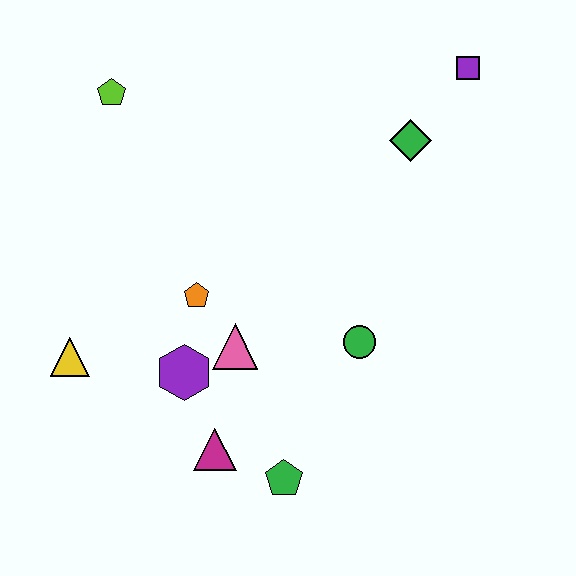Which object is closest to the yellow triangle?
The purple hexagon is closest to the yellow triangle.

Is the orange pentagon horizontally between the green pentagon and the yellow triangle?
Yes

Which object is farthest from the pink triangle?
The purple square is farthest from the pink triangle.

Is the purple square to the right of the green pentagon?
Yes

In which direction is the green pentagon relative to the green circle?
The green pentagon is below the green circle.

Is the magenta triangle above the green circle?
No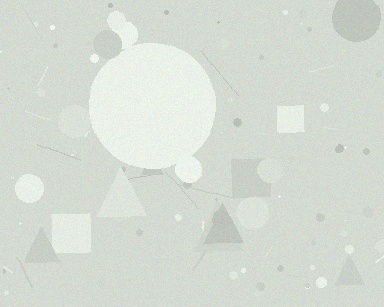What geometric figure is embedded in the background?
A circle is embedded in the background.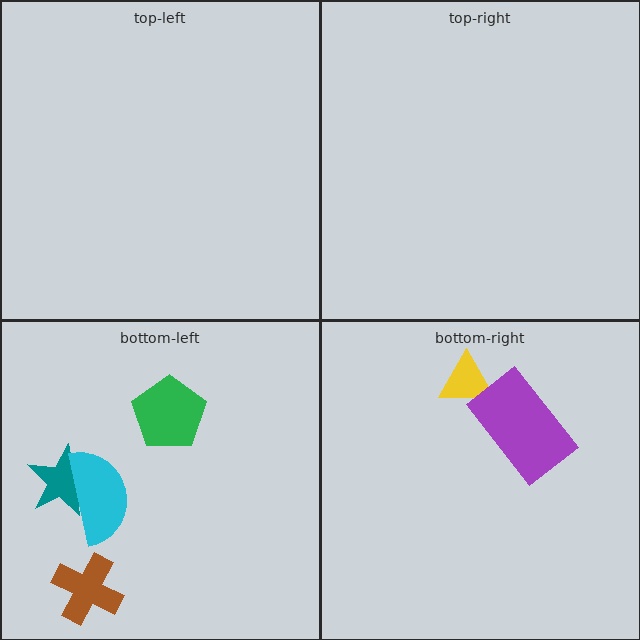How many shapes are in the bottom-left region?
4.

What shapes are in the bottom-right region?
The yellow triangle, the purple rectangle.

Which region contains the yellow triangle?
The bottom-right region.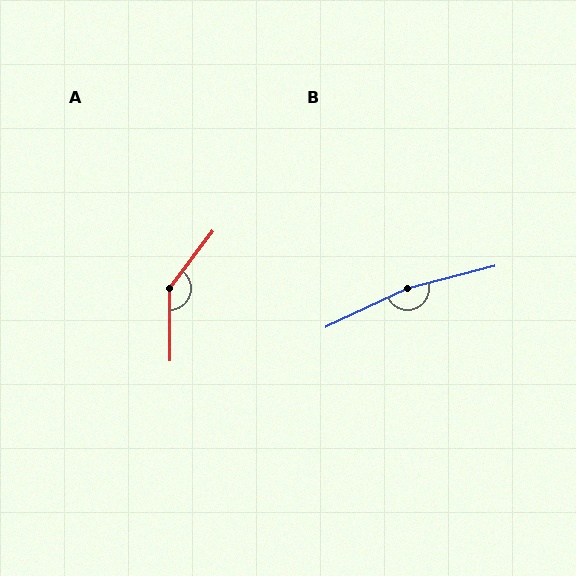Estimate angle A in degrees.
Approximately 143 degrees.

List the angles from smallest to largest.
A (143°), B (169°).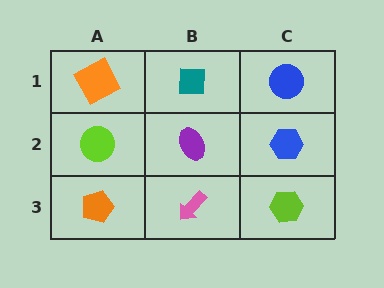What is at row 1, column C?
A blue circle.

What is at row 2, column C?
A blue hexagon.